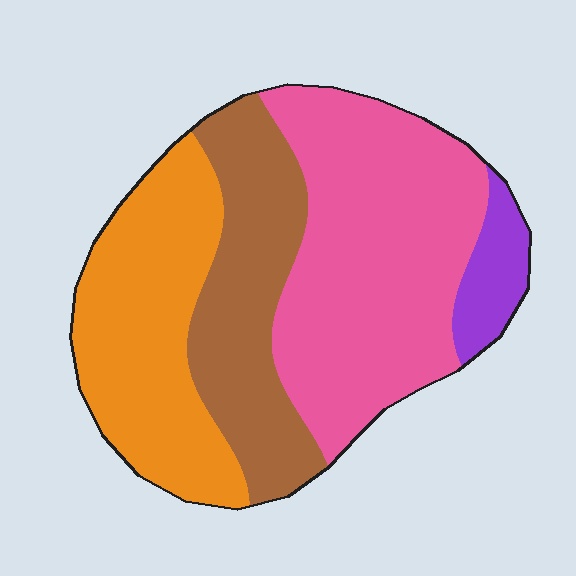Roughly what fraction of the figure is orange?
Orange takes up between a quarter and a half of the figure.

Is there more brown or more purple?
Brown.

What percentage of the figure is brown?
Brown covers roughly 25% of the figure.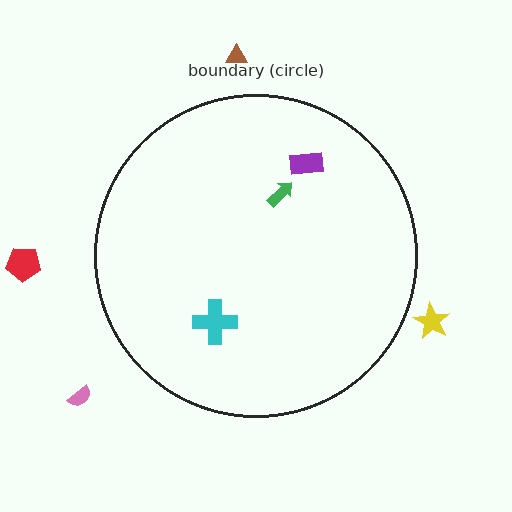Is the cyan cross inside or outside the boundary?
Inside.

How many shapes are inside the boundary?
3 inside, 4 outside.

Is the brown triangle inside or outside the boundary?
Outside.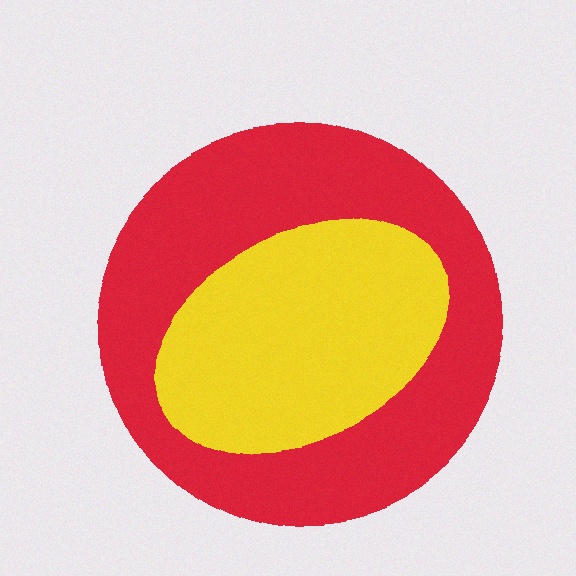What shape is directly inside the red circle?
The yellow ellipse.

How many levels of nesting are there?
2.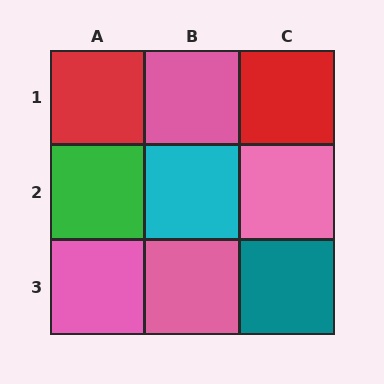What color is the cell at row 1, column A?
Red.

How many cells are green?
1 cell is green.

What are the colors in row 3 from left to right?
Pink, pink, teal.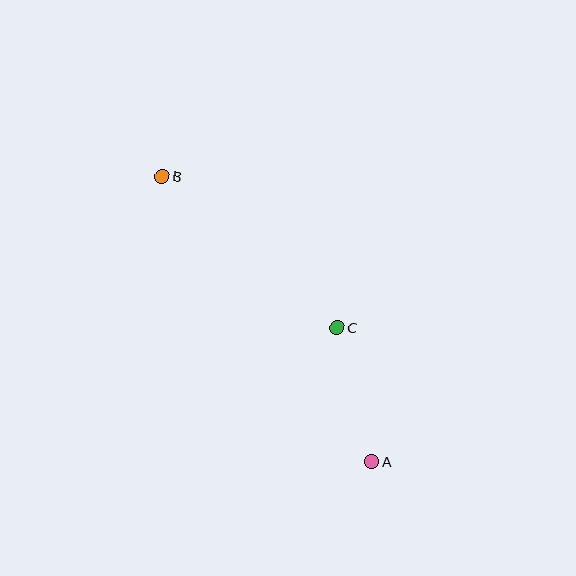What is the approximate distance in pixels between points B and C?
The distance between B and C is approximately 231 pixels.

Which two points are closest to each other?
Points A and C are closest to each other.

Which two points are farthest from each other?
Points A and B are farthest from each other.